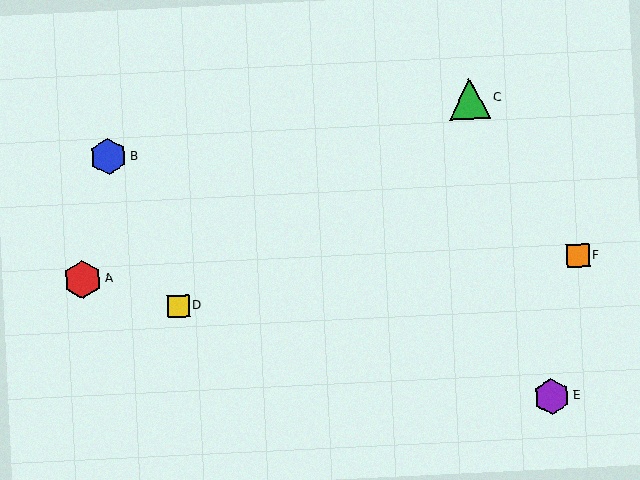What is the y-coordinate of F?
Object F is at y≈256.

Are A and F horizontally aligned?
Yes, both are at y≈280.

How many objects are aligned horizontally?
2 objects (A, F) are aligned horizontally.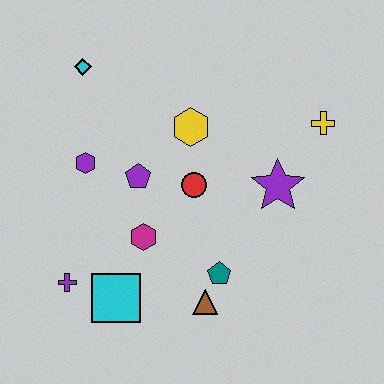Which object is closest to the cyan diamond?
The purple hexagon is closest to the cyan diamond.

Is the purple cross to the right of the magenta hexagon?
No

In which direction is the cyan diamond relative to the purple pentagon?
The cyan diamond is above the purple pentagon.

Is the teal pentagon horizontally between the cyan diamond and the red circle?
No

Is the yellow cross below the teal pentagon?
No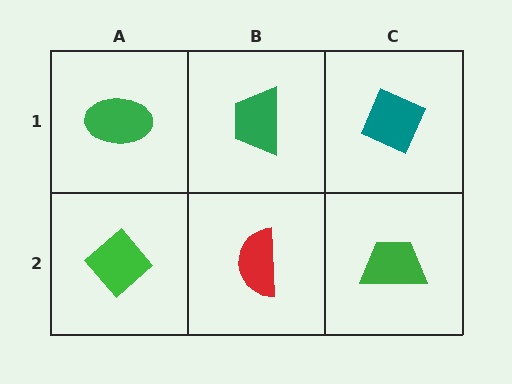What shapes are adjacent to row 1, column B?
A red semicircle (row 2, column B), a green ellipse (row 1, column A), a teal diamond (row 1, column C).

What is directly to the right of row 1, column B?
A teal diamond.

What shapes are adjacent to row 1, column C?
A green trapezoid (row 2, column C), a green trapezoid (row 1, column B).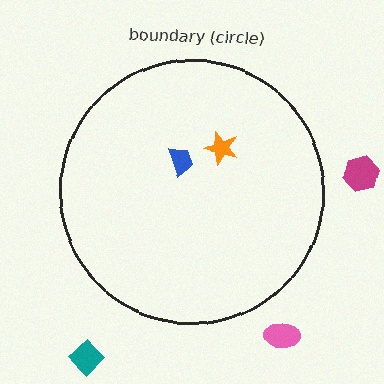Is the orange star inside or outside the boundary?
Inside.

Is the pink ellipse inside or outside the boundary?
Outside.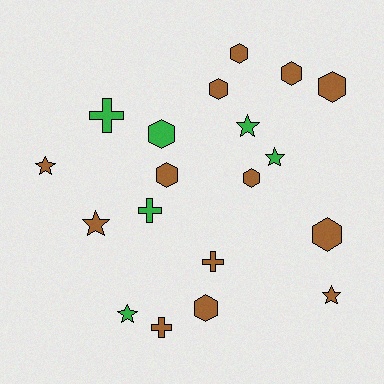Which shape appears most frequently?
Hexagon, with 9 objects.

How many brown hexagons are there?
There are 8 brown hexagons.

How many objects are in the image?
There are 19 objects.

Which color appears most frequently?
Brown, with 13 objects.